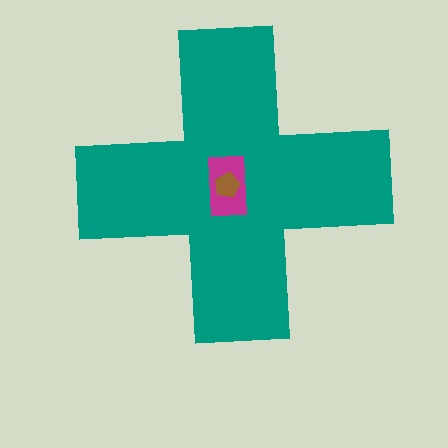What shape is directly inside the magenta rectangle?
The brown pentagon.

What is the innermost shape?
The brown pentagon.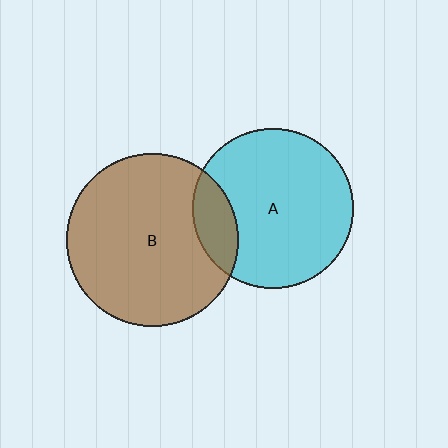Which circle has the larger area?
Circle B (brown).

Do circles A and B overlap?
Yes.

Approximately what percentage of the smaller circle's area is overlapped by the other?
Approximately 15%.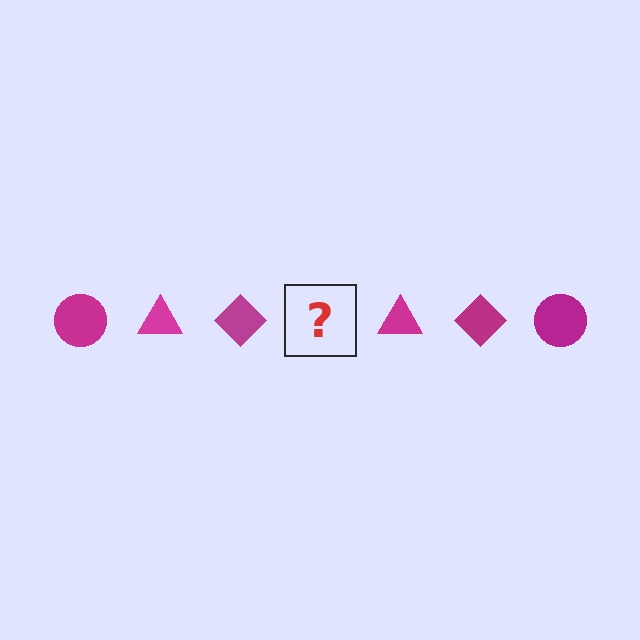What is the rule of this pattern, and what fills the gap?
The rule is that the pattern cycles through circle, triangle, diamond shapes in magenta. The gap should be filled with a magenta circle.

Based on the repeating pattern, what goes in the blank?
The blank should be a magenta circle.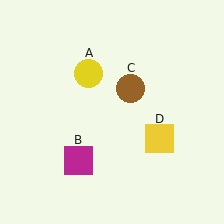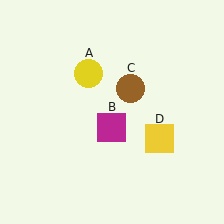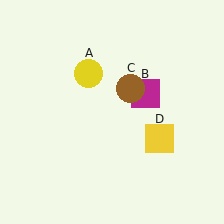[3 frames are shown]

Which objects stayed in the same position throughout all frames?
Yellow circle (object A) and brown circle (object C) and yellow square (object D) remained stationary.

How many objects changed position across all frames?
1 object changed position: magenta square (object B).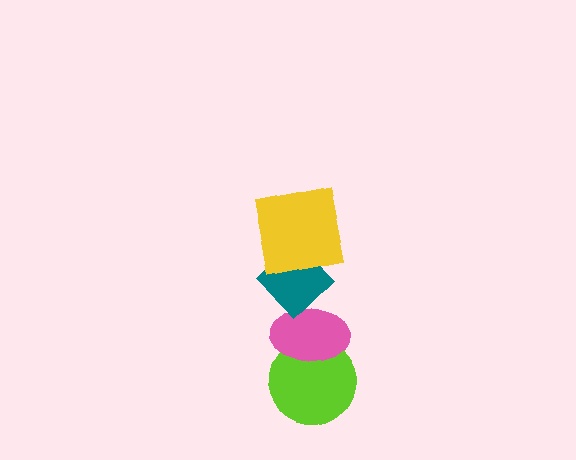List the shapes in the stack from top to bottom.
From top to bottom: the yellow square, the teal diamond, the pink ellipse, the lime circle.